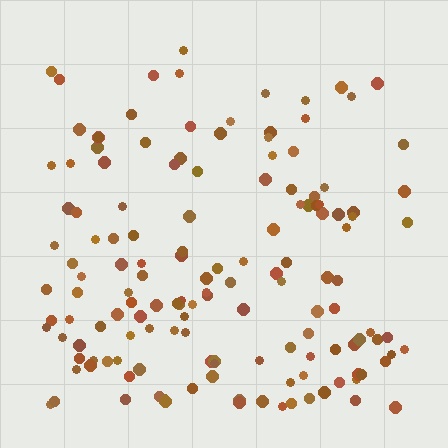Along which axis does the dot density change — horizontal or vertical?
Vertical.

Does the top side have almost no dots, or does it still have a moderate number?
Still a moderate number, just noticeably fewer than the bottom.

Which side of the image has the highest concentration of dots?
The bottom.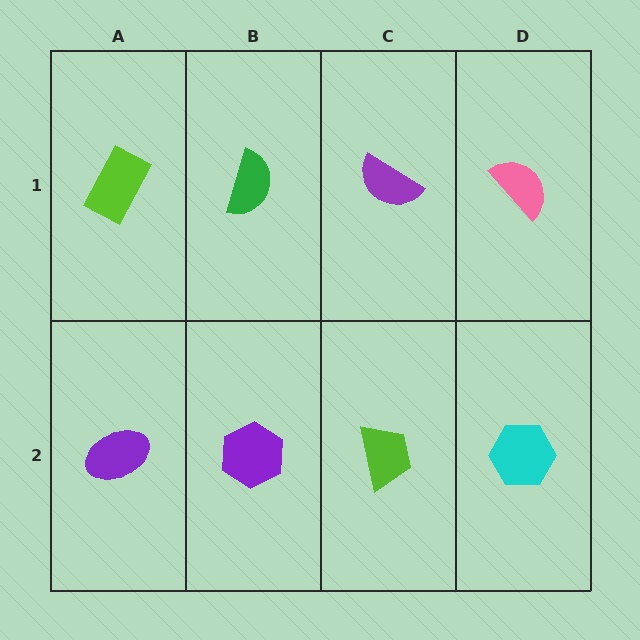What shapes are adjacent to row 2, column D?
A pink semicircle (row 1, column D), a lime trapezoid (row 2, column C).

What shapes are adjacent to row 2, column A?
A lime rectangle (row 1, column A), a purple hexagon (row 2, column B).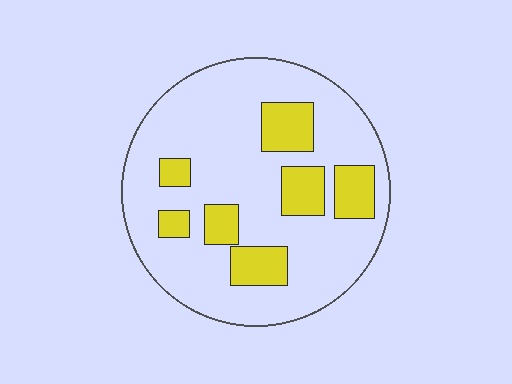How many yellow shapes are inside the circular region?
7.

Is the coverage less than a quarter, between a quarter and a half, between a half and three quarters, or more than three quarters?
Less than a quarter.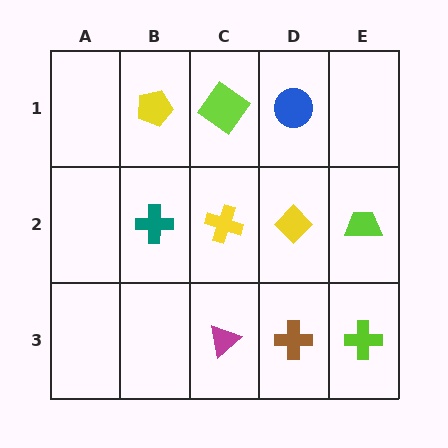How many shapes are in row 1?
3 shapes.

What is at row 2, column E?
A lime trapezoid.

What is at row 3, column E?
A lime cross.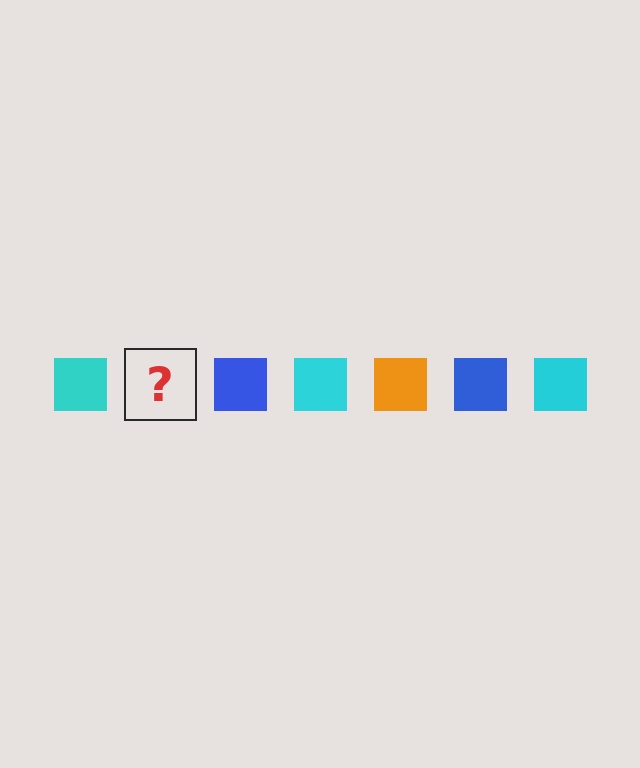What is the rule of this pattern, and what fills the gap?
The rule is that the pattern cycles through cyan, orange, blue squares. The gap should be filled with an orange square.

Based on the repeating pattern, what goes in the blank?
The blank should be an orange square.